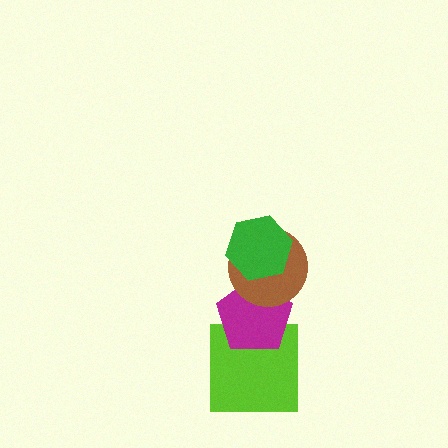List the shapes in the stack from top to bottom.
From top to bottom: the green hexagon, the brown circle, the magenta pentagon, the lime square.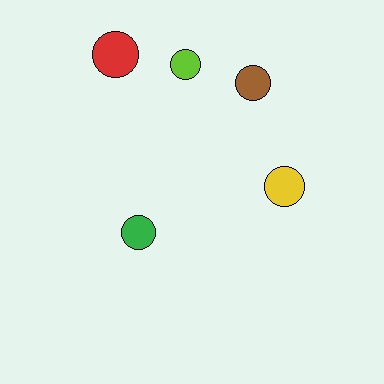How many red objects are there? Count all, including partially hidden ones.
There is 1 red object.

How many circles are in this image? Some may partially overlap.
There are 5 circles.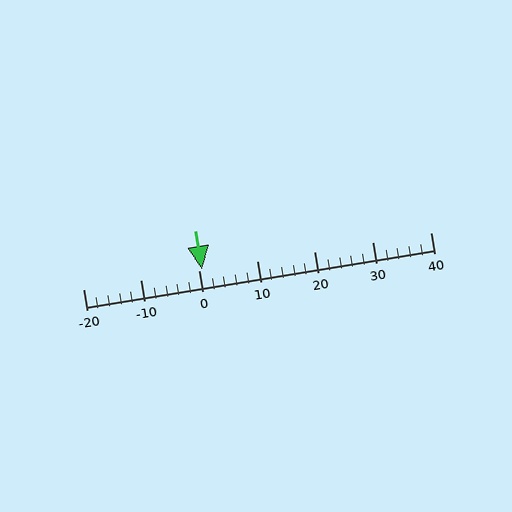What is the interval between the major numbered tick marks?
The major tick marks are spaced 10 units apart.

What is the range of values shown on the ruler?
The ruler shows values from -20 to 40.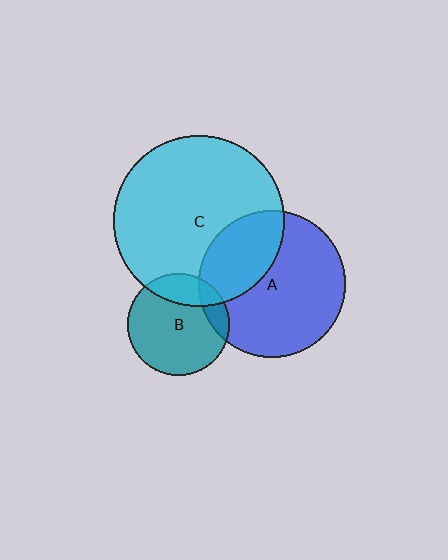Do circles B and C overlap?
Yes.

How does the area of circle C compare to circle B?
Approximately 2.8 times.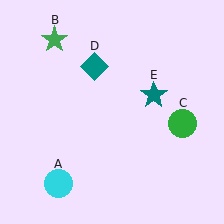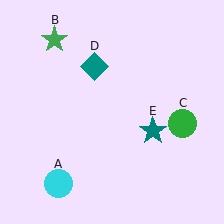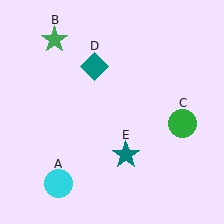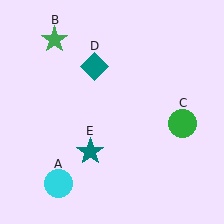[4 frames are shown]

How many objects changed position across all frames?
1 object changed position: teal star (object E).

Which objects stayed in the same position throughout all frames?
Cyan circle (object A) and green star (object B) and green circle (object C) and teal diamond (object D) remained stationary.